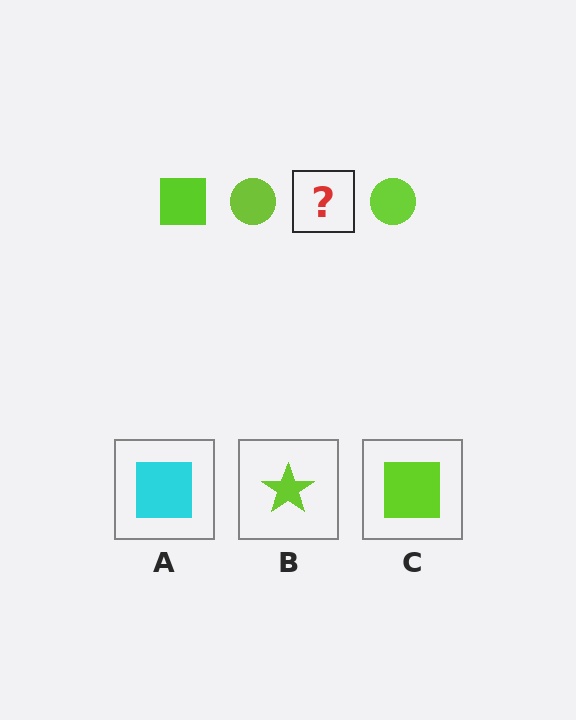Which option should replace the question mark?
Option C.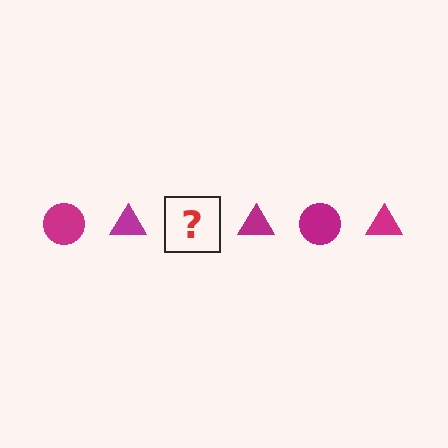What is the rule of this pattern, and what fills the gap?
The rule is that the pattern cycles through circle, triangle shapes in magenta. The gap should be filled with a magenta circle.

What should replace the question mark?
The question mark should be replaced with a magenta circle.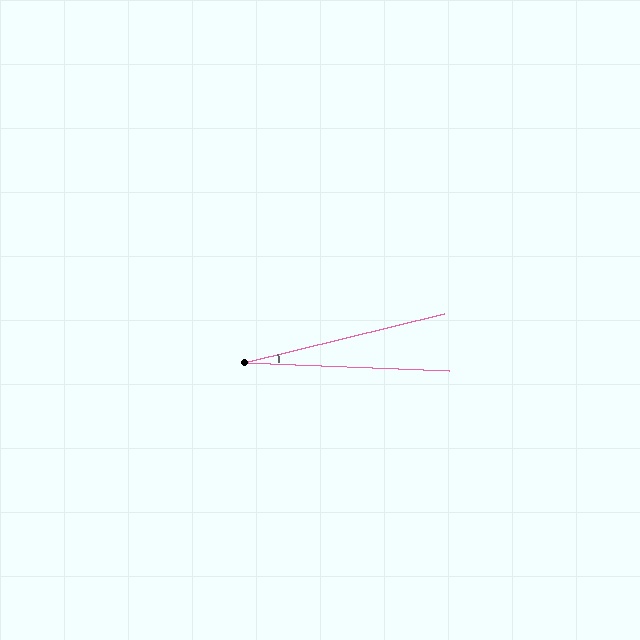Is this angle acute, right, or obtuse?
It is acute.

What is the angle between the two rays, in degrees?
Approximately 16 degrees.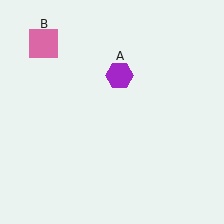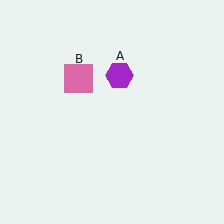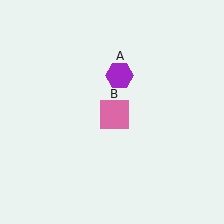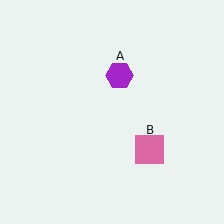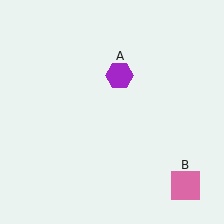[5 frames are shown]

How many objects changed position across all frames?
1 object changed position: pink square (object B).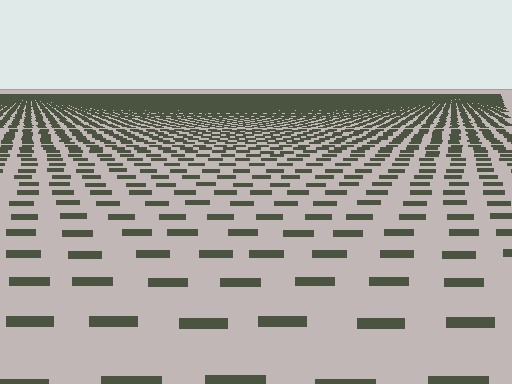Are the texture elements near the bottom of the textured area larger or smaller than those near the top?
Larger. Near the bottom, elements are closer to the viewer and appear at a bigger on-screen size.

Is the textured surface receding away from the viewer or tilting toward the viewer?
The surface is receding away from the viewer. Texture elements get smaller and denser toward the top.